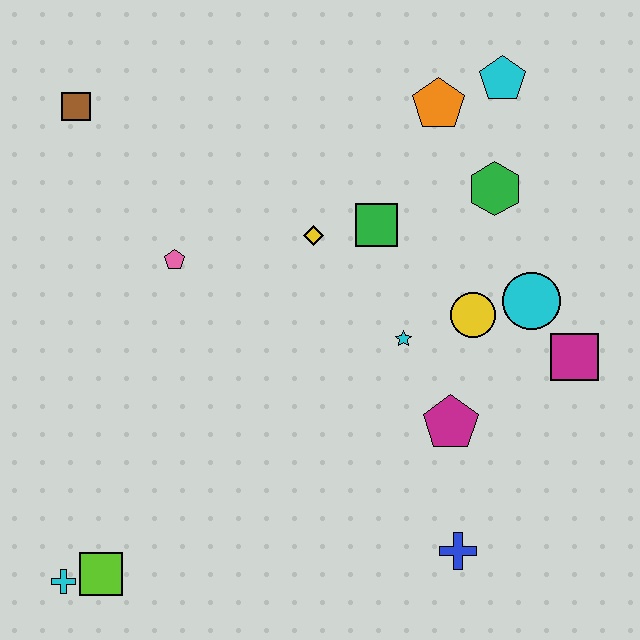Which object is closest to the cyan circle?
The yellow circle is closest to the cyan circle.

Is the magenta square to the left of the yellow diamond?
No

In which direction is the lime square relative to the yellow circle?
The lime square is to the left of the yellow circle.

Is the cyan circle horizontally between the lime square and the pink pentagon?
No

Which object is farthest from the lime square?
The cyan pentagon is farthest from the lime square.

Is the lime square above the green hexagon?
No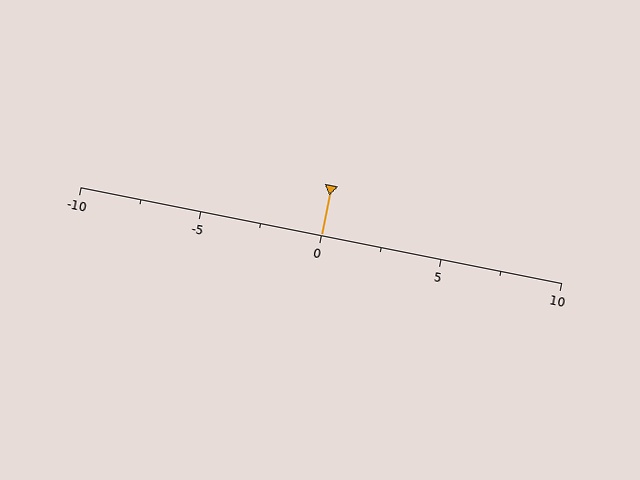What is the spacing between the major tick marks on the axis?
The major ticks are spaced 5 apart.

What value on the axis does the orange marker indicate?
The marker indicates approximately 0.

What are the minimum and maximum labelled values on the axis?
The axis runs from -10 to 10.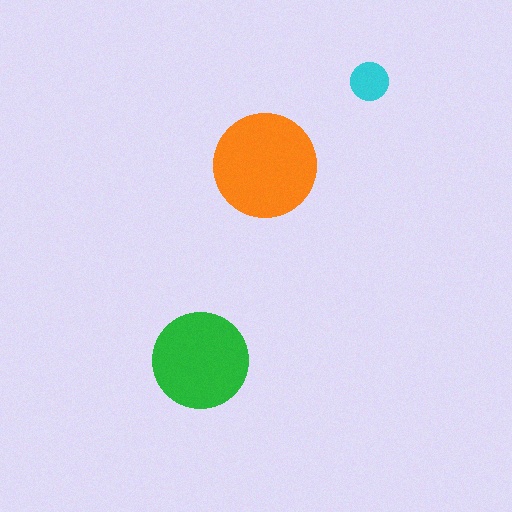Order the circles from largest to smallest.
the orange one, the green one, the cyan one.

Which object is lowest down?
The green circle is bottommost.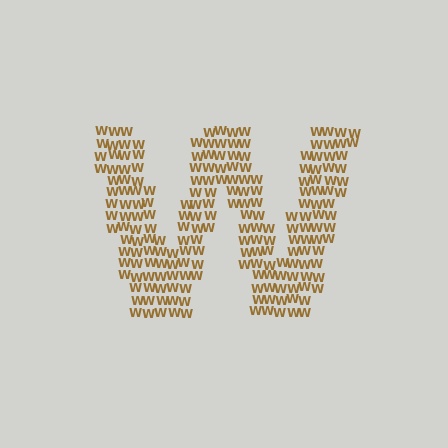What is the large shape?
The large shape is the letter W.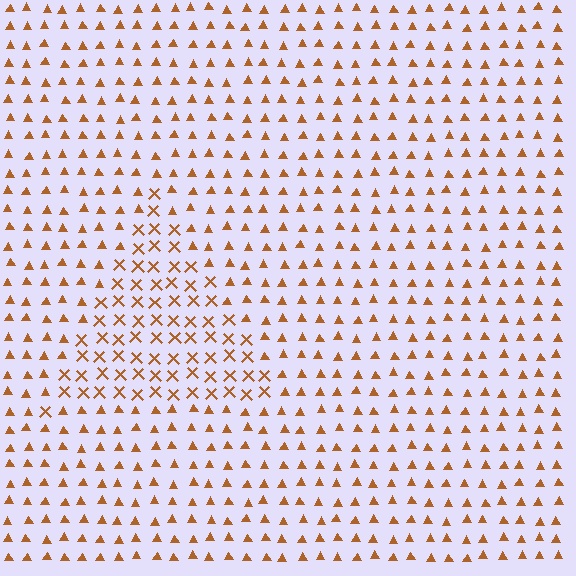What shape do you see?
I see a triangle.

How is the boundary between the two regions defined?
The boundary is defined by a change in element shape: X marks inside vs. triangles outside. All elements share the same color and spacing.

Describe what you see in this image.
The image is filled with small brown elements arranged in a uniform grid. A triangle-shaped region contains X marks, while the surrounding area contains triangles. The boundary is defined purely by the change in element shape.